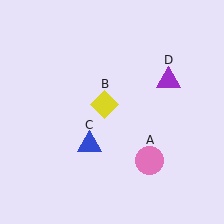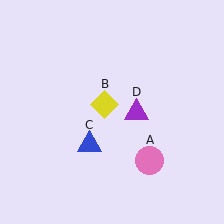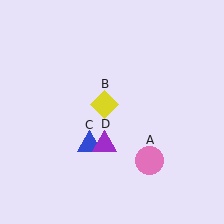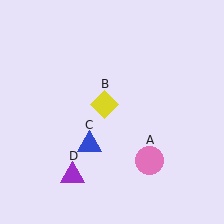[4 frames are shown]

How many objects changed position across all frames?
1 object changed position: purple triangle (object D).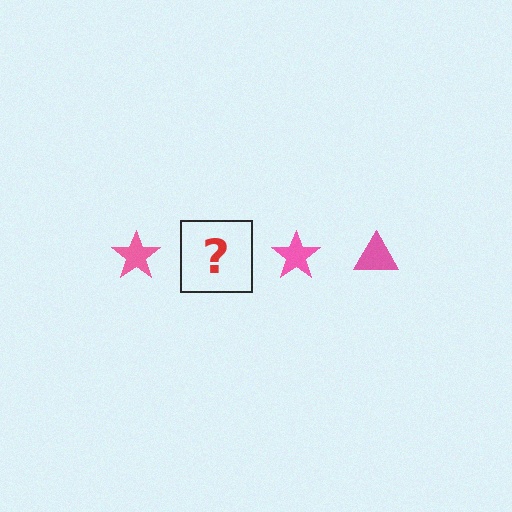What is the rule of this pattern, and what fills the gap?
The rule is that the pattern cycles through star, triangle shapes in pink. The gap should be filled with a pink triangle.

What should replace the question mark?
The question mark should be replaced with a pink triangle.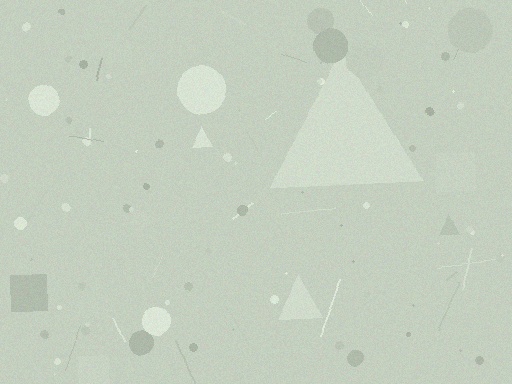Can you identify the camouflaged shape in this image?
The camouflaged shape is a triangle.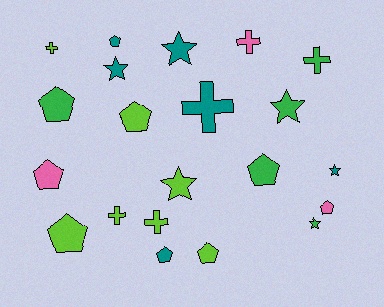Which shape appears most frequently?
Pentagon, with 9 objects.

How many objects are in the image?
There are 21 objects.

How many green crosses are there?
There is 1 green cross.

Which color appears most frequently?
Lime, with 7 objects.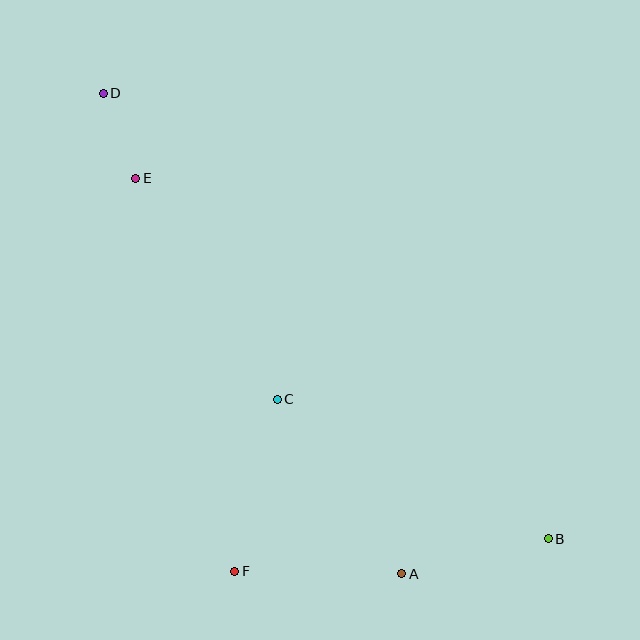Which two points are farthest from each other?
Points B and D are farthest from each other.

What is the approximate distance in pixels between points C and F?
The distance between C and F is approximately 177 pixels.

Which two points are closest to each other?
Points D and E are closest to each other.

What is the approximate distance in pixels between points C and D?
The distance between C and D is approximately 352 pixels.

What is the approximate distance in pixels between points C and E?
The distance between C and E is approximately 263 pixels.